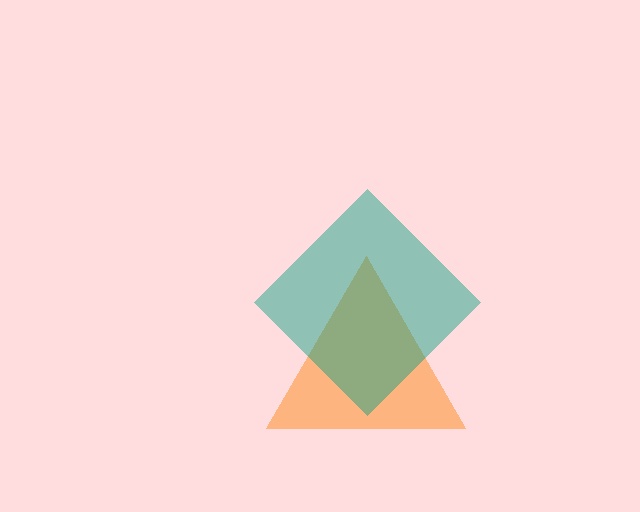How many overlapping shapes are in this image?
There are 2 overlapping shapes in the image.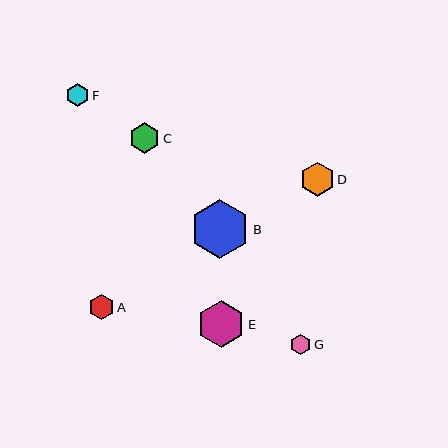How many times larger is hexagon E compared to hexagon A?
Hexagon E is approximately 1.9 times the size of hexagon A.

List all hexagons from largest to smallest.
From largest to smallest: B, E, D, C, A, F, G.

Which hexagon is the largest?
Hexagon B is the largest with a size of approximately 59 pixels.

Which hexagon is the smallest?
Hexagon G is the smallest with a size of approximately 20 pixels.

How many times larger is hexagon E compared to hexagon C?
Hexagon E is approximately 1.5 times the size of hexagon C.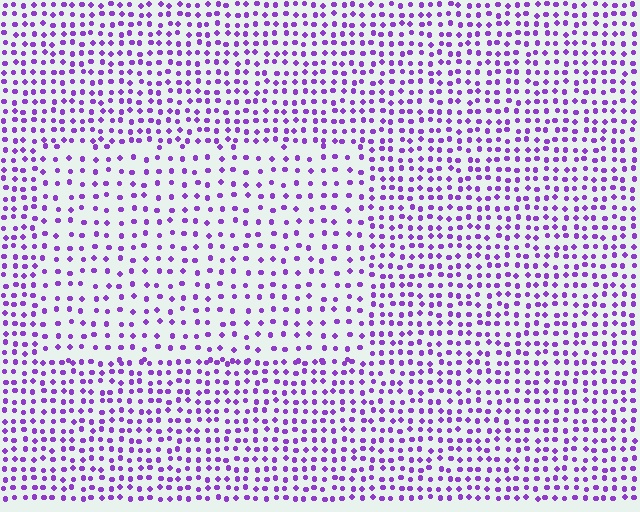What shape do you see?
I see a rectangle.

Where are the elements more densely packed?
The elements are more densely packed outside the rectangle boundary.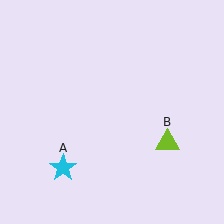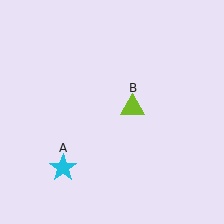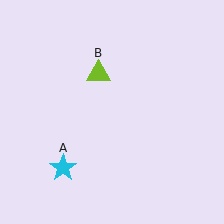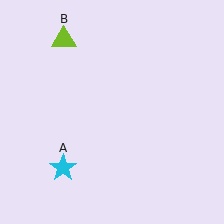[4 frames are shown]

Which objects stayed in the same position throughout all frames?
Cyan star (object A) remained stationary.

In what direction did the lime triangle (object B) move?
The lime triangle (object B) moved up and to the left.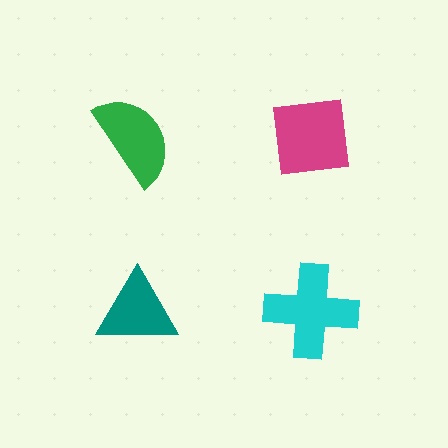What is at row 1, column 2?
A magenta square.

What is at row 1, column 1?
A green semicircle.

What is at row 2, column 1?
A teal triangle.